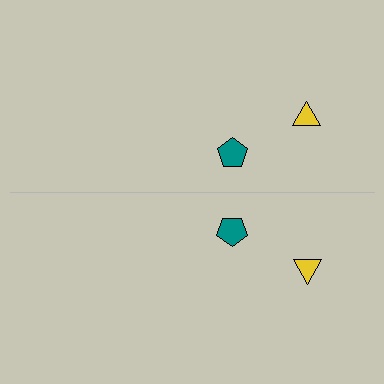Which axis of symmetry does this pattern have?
The pattern has a horizontal axis of symmetry running through the center of the image.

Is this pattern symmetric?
Yes, this pattern has bilateral (reflection) symmetry.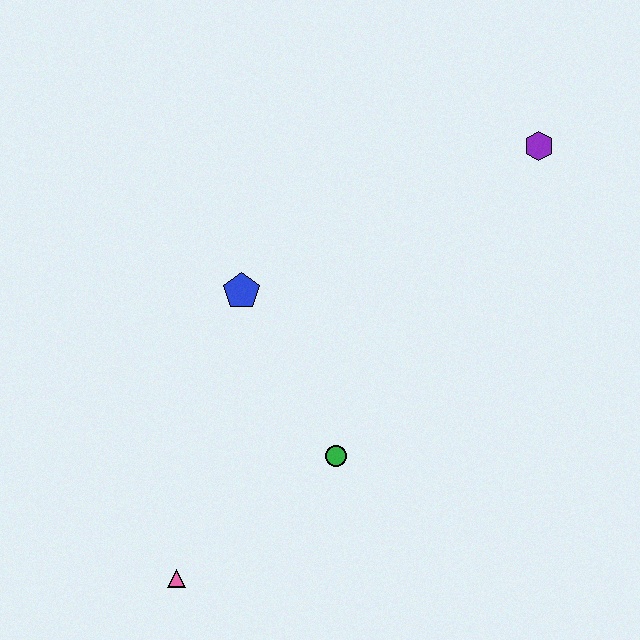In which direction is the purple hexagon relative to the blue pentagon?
The purple hexagon is to the right of the blue pentagon.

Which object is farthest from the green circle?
The purple hexagon is farthest from the green circle.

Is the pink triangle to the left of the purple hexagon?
Yes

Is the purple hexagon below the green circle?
No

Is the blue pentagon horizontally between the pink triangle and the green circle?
Yes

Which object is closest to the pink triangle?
The green circle is closest to the pink triangle.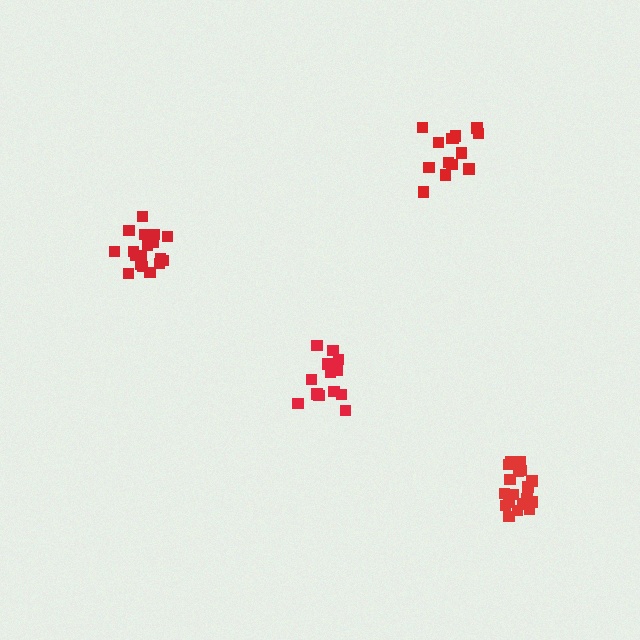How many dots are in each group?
Group 1: 14 dots, Group 2: 18 dots, Group 3: 18 dots, Group 4: 14 dots (64 total).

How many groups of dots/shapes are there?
There are 4 groups.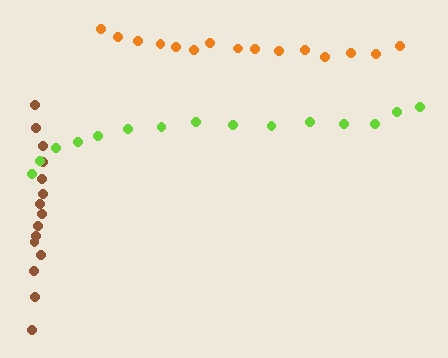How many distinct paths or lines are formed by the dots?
There are 3 distinct paths.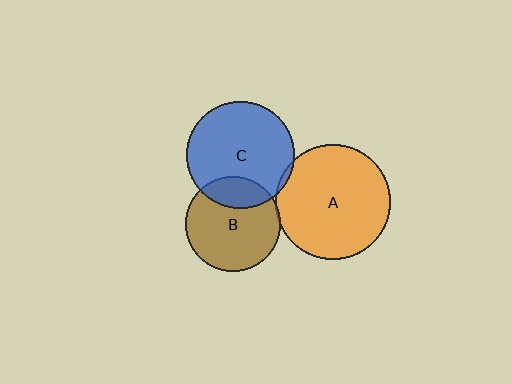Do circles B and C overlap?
Yes.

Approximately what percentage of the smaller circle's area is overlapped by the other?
Approximately 20%.